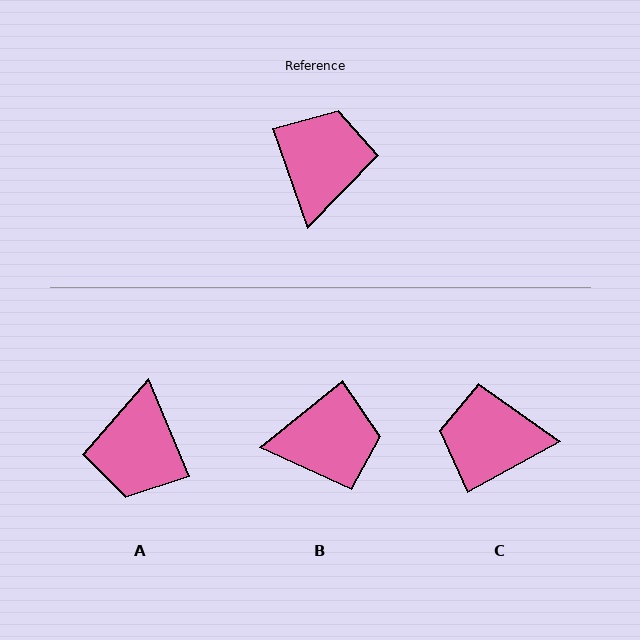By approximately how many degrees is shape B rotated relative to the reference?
Approximately 70 degrees clockwise.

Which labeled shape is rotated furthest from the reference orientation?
A, about 177 degrees away.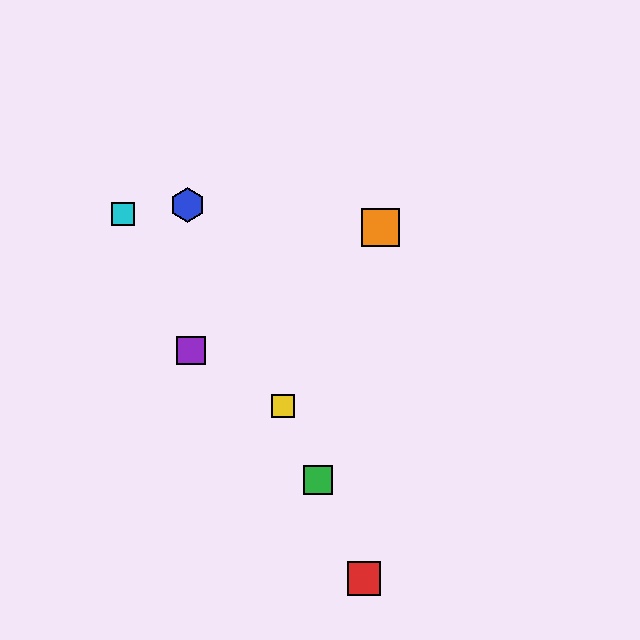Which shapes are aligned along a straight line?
The red square, the blue hexagon, the green square, the yellow square are aligned along a straight line.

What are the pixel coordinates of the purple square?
The purple square is at (191, 350).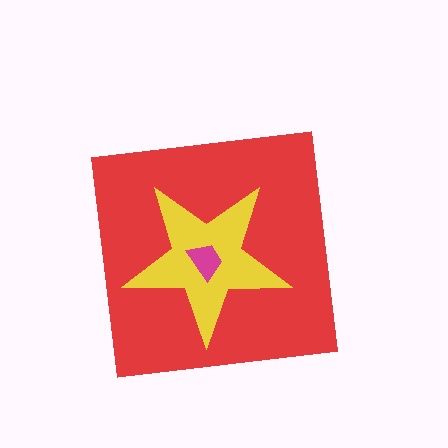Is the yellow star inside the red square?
Yes.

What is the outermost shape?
The red square.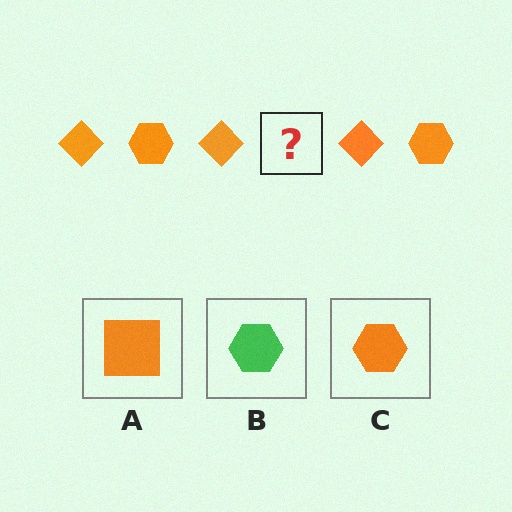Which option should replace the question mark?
Option C.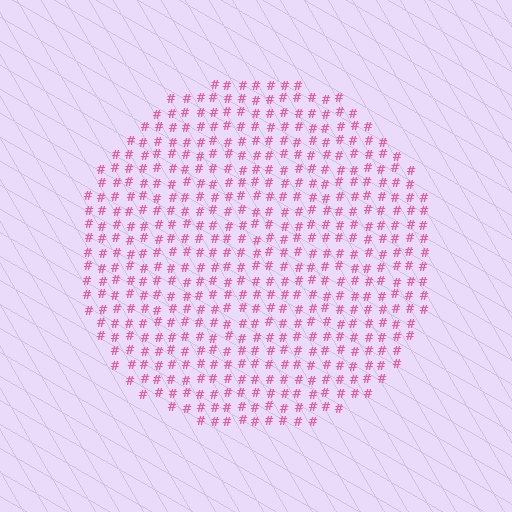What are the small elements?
The small elements are hash symbols.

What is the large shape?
The large shape is a circle.